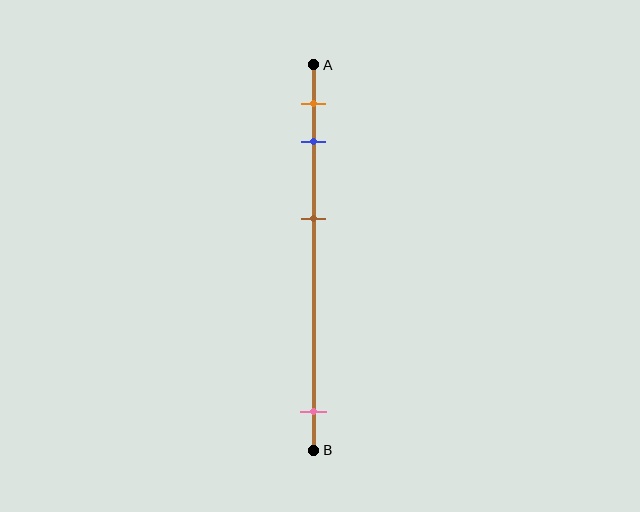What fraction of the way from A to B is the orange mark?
The orange mark is approximately 10% (0.1) of the way from A to B.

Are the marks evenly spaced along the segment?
No, the marks are not evenly spaced.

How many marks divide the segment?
There are 4 marks dividing the segment.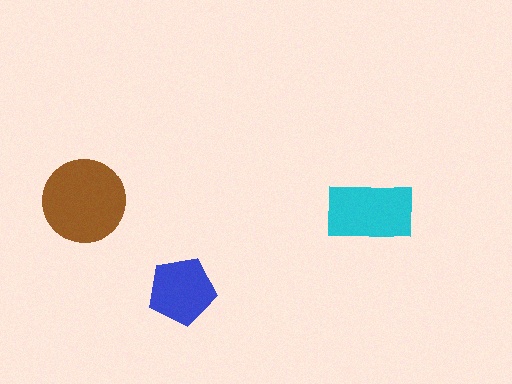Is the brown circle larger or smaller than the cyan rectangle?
Larger.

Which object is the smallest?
The blue pentagon.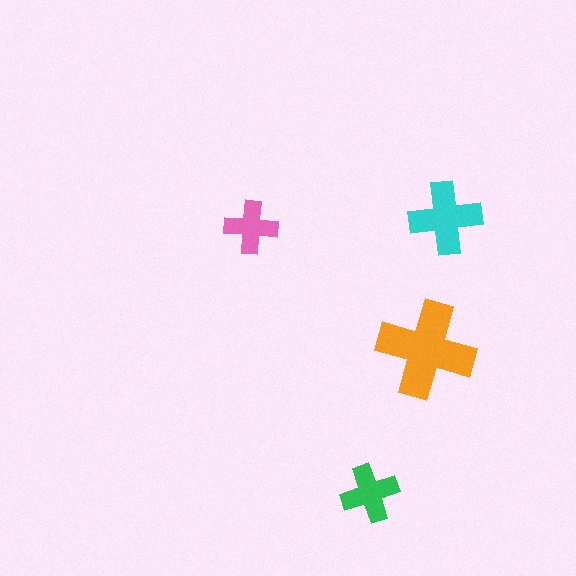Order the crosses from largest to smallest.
the orange one, the cyan one, the green one, the pink one.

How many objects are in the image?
There are 4 objects in the image.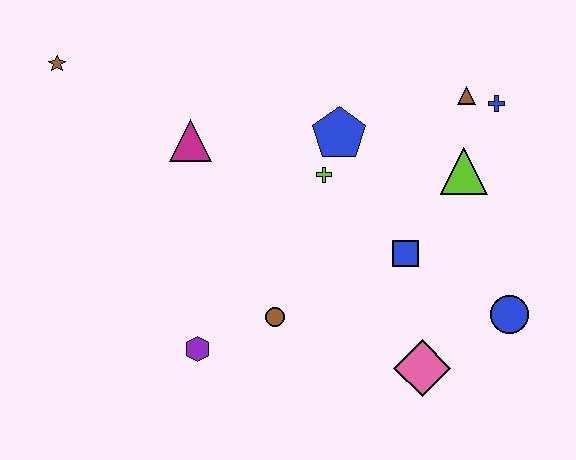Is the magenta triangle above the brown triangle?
No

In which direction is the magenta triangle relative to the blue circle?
The magenta triangle is to the left of the blue circle.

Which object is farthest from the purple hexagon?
The blue cross is farthest from the purple hexagon.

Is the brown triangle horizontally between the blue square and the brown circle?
No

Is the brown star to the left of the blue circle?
Yes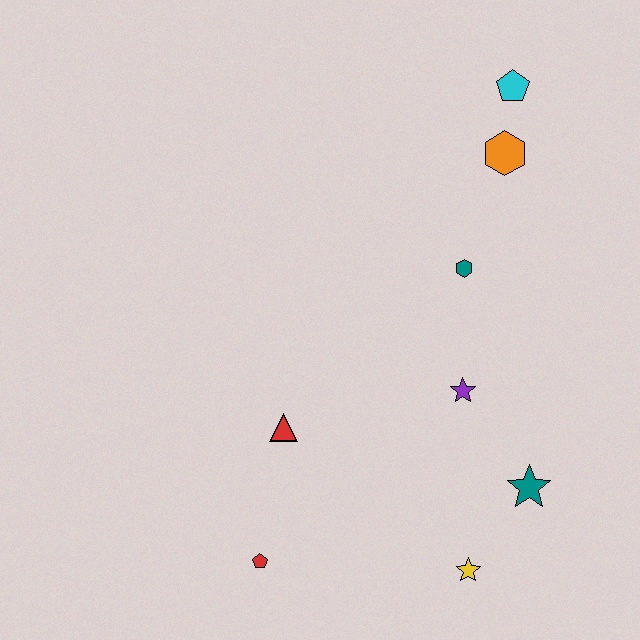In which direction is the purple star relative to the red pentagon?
The purple star is to the right of the red pentagon.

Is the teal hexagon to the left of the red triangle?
No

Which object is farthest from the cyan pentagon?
The red pentagon is farthest from the cyan pentagon.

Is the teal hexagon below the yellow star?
No